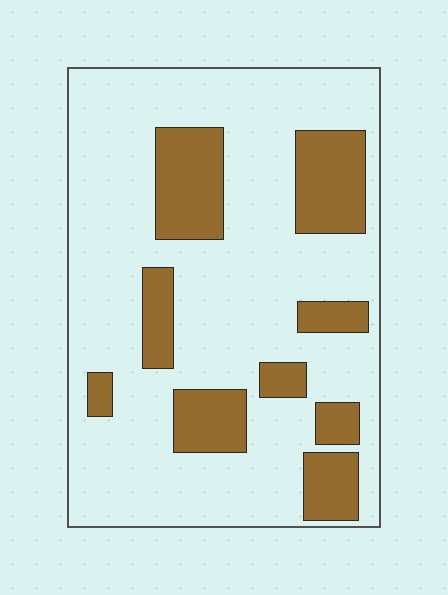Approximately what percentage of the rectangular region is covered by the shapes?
Approximately 25%.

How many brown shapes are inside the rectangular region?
9.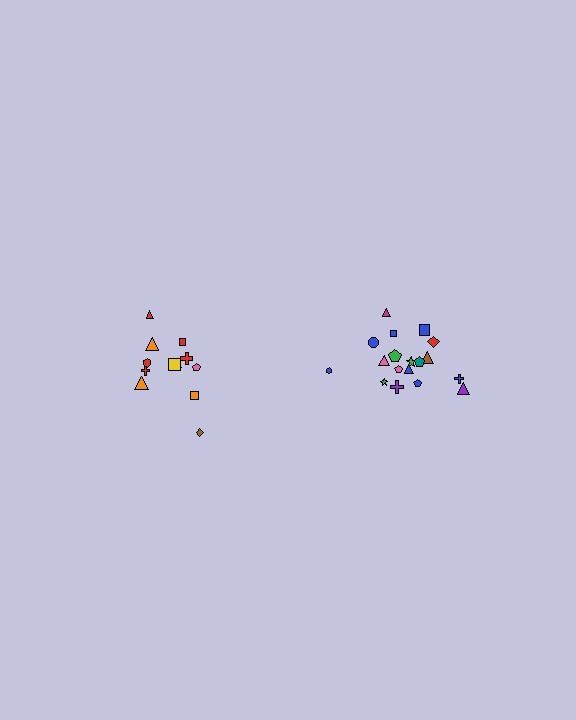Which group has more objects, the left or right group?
The right group.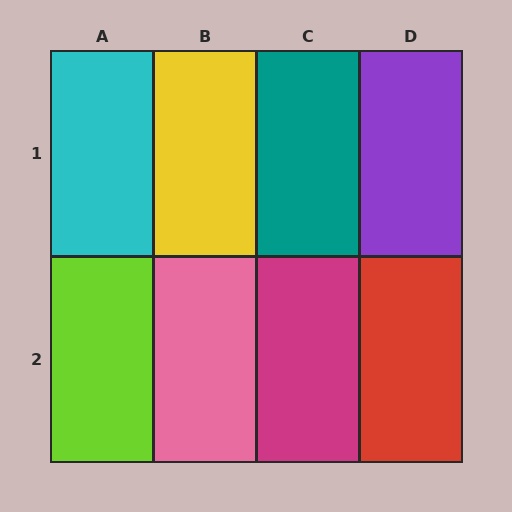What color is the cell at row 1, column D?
Purple.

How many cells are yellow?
1 cell is yellow.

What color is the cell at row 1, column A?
Cyan.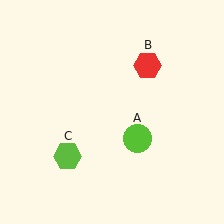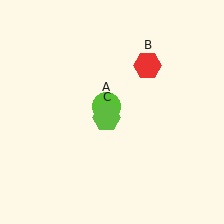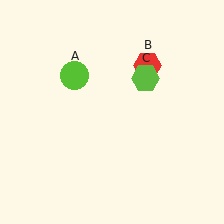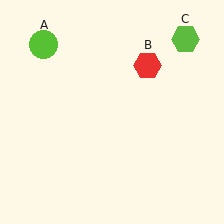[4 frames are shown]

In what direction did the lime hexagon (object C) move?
The lime hexagon (object C) moved up and to the right.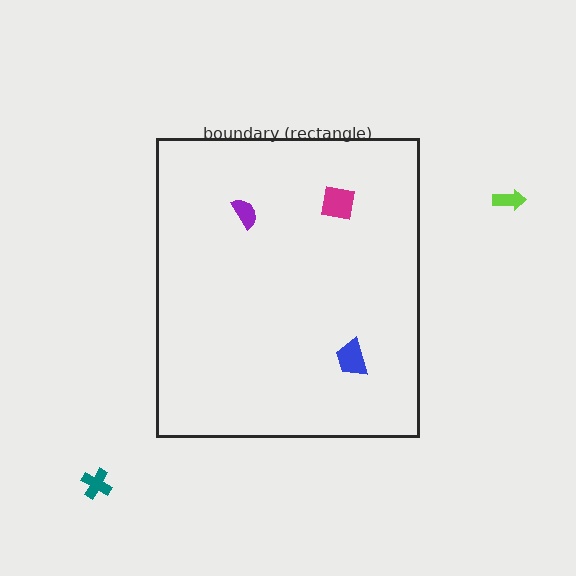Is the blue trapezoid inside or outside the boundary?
Inside.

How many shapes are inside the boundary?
3 inside, 2 outside.